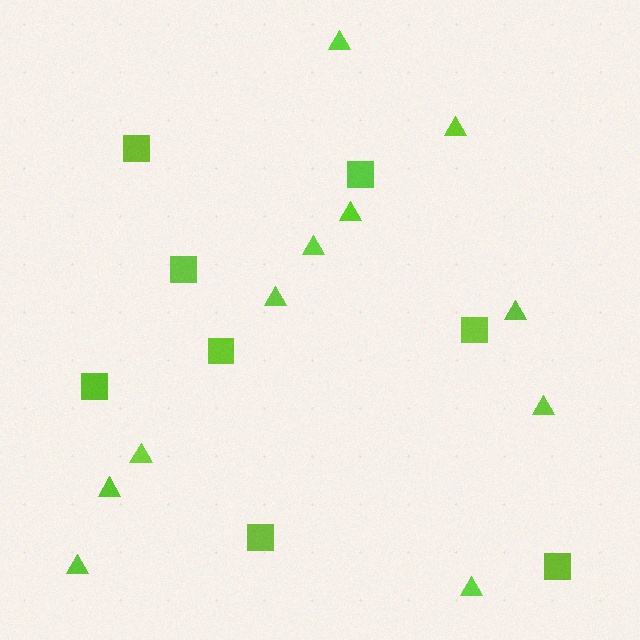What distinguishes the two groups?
There are 2 groups: one group of squares (8) and one group of triangles (11).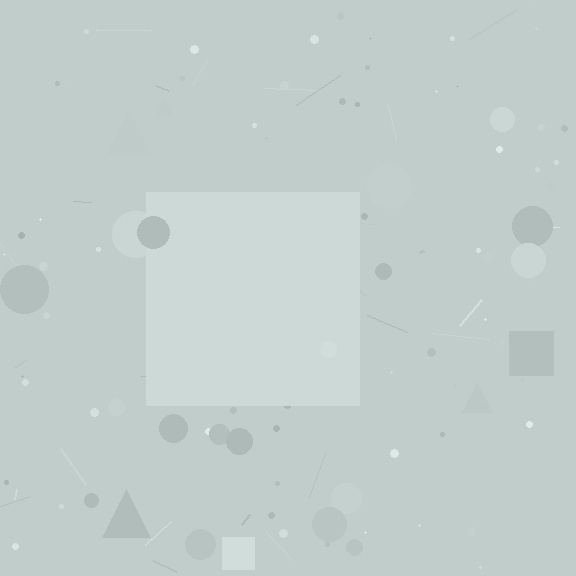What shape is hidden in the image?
A square is hidden in the image.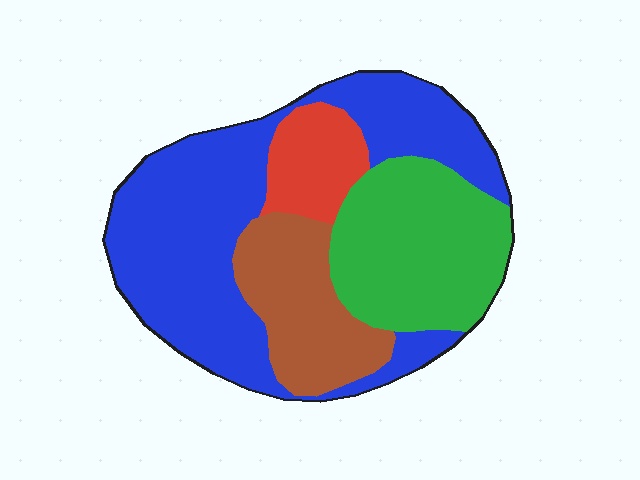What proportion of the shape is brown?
Brown covers roughly 15% of the shape.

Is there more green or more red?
Green.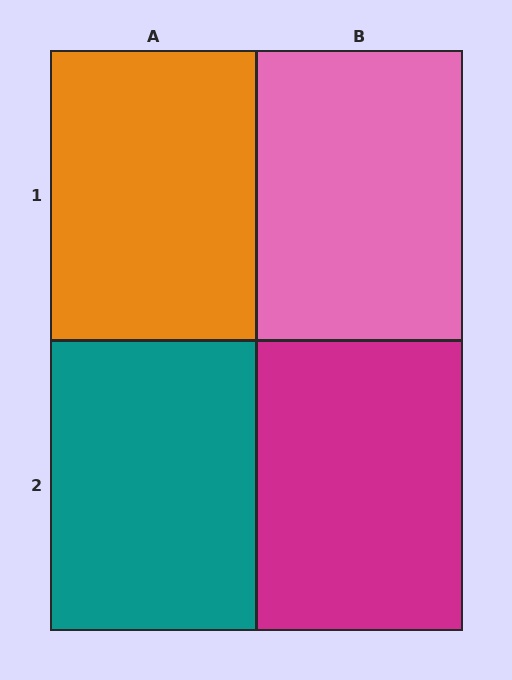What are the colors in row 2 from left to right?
Teal, magenta.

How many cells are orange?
1 cell is orange.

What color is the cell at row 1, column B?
Pink.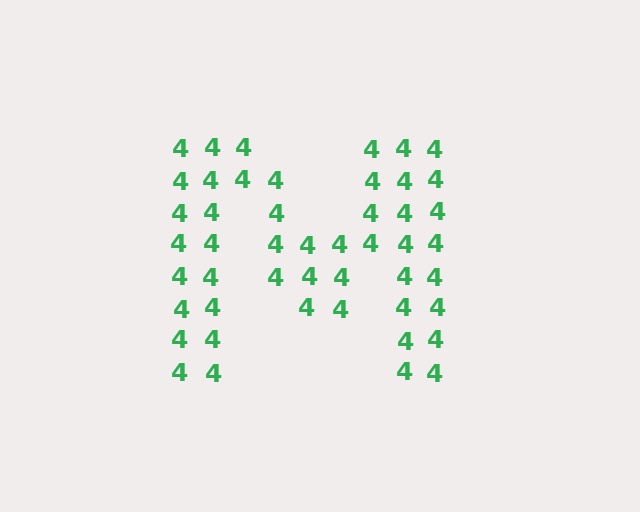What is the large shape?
The large shape is the letter M.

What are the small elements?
The small elements are digit 4's.